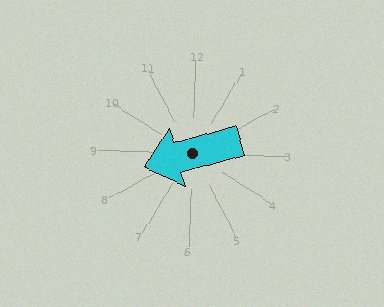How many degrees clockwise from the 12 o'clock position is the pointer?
Approximately 253 degrees.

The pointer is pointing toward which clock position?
Roughly 8 o'clock.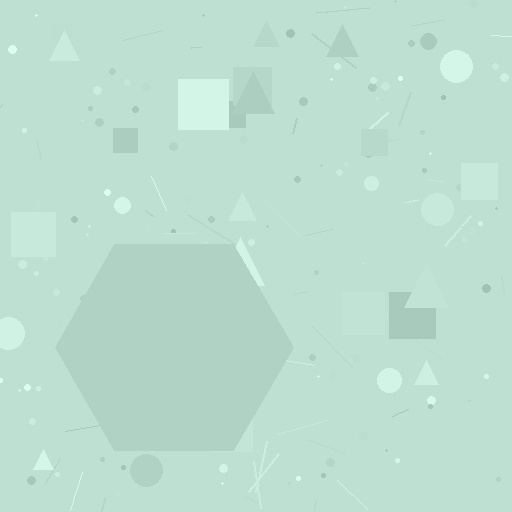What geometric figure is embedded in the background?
A hexagon is embedded in the background.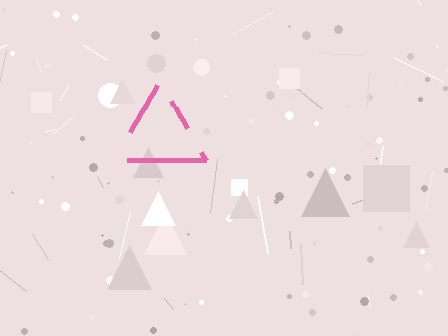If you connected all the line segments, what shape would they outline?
They would outline a triangle.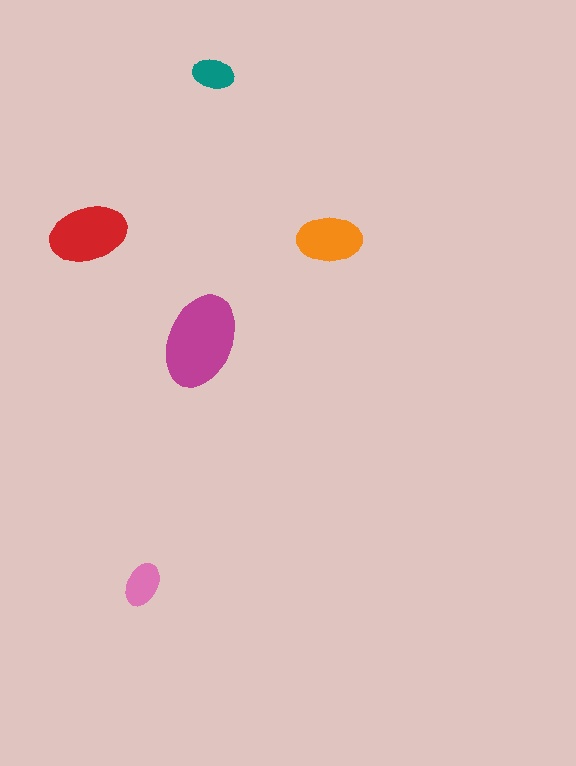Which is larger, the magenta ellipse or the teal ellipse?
The magenta one.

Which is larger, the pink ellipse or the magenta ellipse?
The magenta one.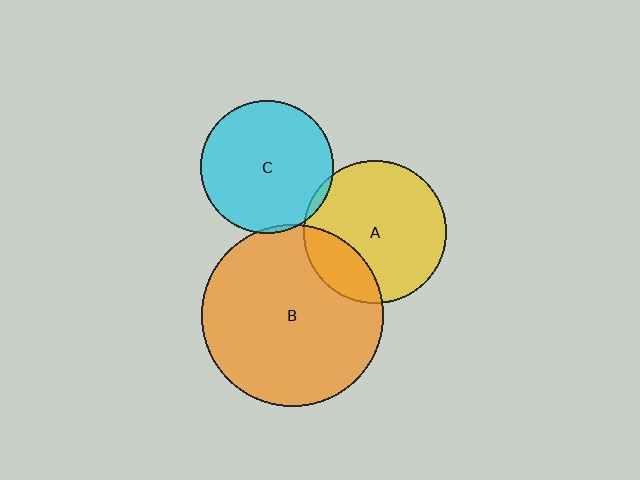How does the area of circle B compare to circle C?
Approximately 1.9 times.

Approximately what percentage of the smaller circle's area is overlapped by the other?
Approximately 5%.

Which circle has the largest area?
Circle B (orange).